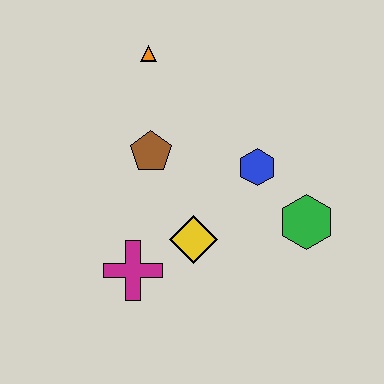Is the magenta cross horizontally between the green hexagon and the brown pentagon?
No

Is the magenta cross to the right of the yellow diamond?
No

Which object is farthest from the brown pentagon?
The green hexagon is farthest from the brown pentagon.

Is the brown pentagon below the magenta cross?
No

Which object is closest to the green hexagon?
The blue hexagon is closest to the green hexagon.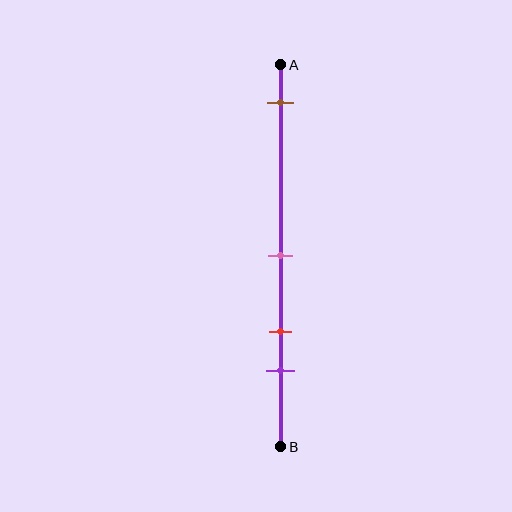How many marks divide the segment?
There are 4 marks dividing the segment.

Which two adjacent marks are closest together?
The red and purple marks are the closest adjacent pair.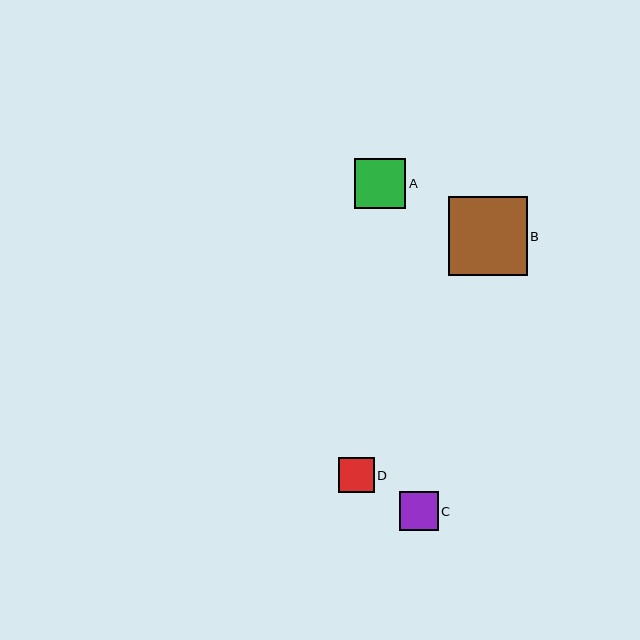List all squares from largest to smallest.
From largest to smallest: B, A, C, D.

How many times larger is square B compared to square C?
Square B is approximately 2.0 times the size of square C.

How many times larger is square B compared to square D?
Square B is approximately 2.2 times the size of square D.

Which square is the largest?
Square B is the largest with a size of approximately 79 pixels.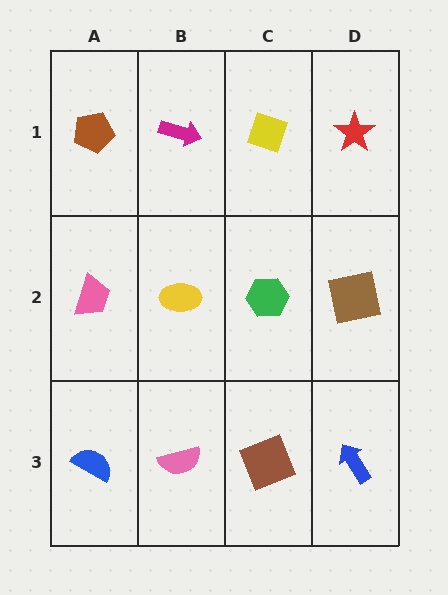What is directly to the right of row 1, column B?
A yellow diamond.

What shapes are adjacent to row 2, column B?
A magenta arrow (row 1, column B), a pink semicircle (row 3, column B), a pink trapezoid (row 2, column A), a green hexagon (row 2, column C).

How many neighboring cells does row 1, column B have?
3.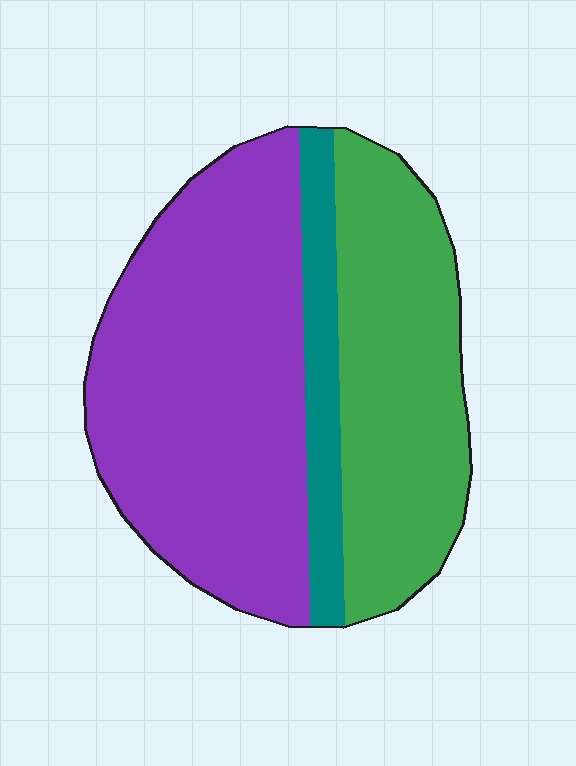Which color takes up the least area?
Teal, at roughly 10%.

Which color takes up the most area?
Purple, at roughly 55%.